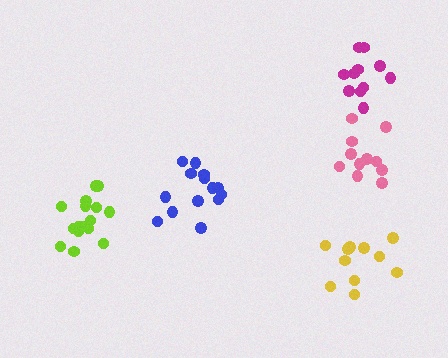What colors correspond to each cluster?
The clusters are colored: lime, blue, yellow, pink, magenta.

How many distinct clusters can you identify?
There are 5 distinct clusters.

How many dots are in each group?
Group 1: 16 dots, Group 2: 14 dots, Group 3: 11 dots, Group 4: 11 dots, Group 5: 11 dots (63 total).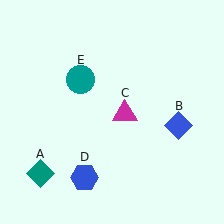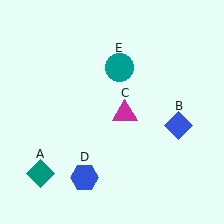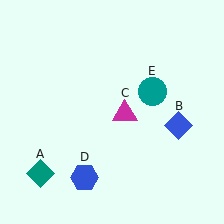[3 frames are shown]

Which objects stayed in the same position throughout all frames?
Teal diamond (object A) and blue diamond (object B) and magenta triangle (object C) and blue hexagon (object D) remained stationary.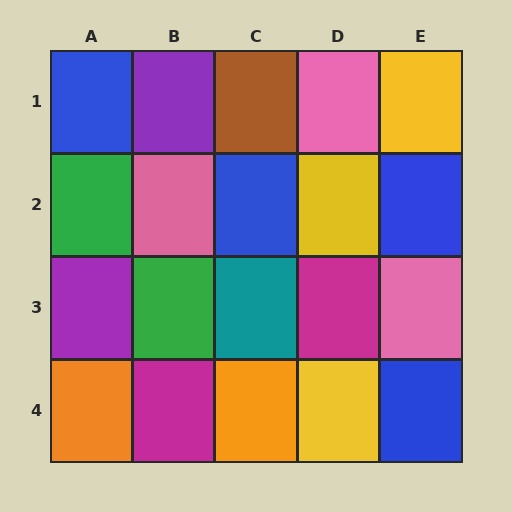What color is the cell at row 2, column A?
Green.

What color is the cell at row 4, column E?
Blue.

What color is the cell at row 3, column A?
Purple.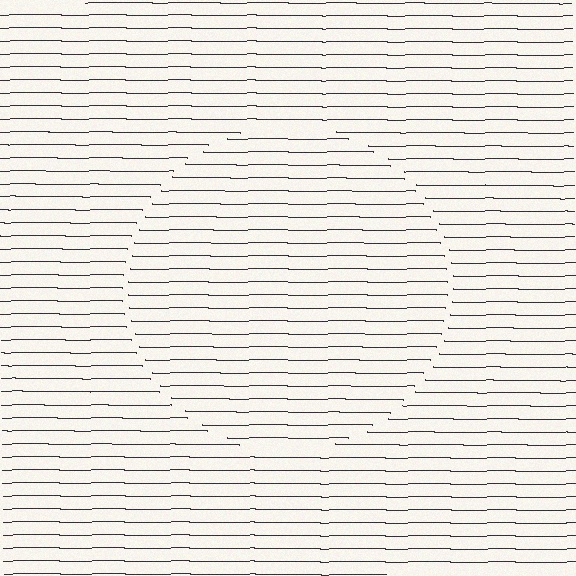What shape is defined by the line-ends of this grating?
An illusory circle. The interior of the shape contains the same grating, shifted by half a period — the contour is defined by the phase discontinuity where line-ends from the inner and outer gratings abut.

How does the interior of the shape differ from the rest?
The interior of the shape contains the same grating, shifted by half a period — the contour is defined by the phase discontinuity where line-ends from the inner and outer gratings abut.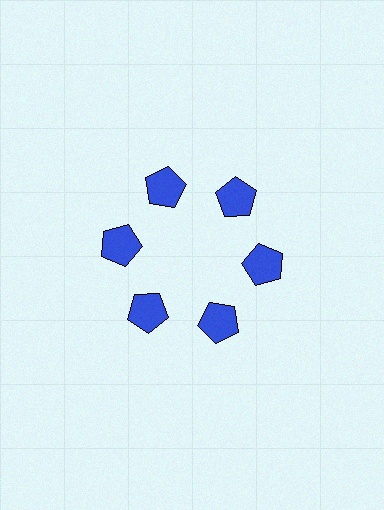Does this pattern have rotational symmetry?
Yes, this pattern has 6-fold rotational symmetry. It looks the same after rotating 60 degrees around the center.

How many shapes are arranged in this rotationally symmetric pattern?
There are 6 shapes, arranged in 6 groups of 1.